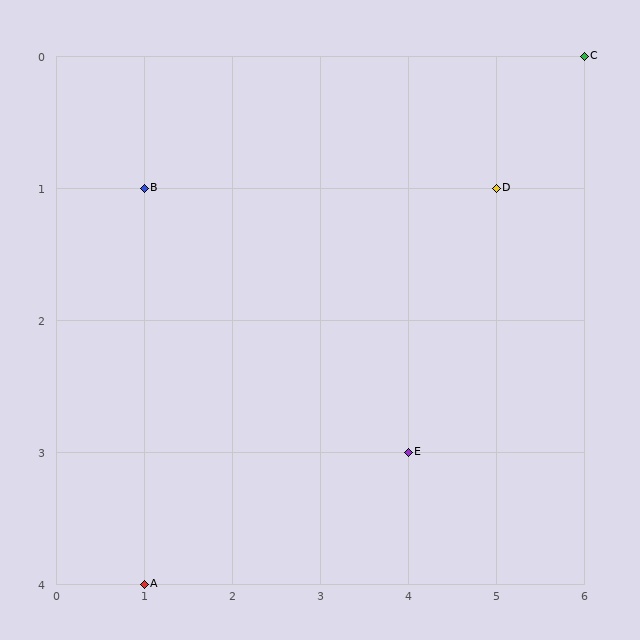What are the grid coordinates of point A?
Point A is at grid coordinates (1, 4).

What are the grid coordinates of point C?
Point C is at grid coordinates (6, 0).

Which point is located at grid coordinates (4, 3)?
Point E is at (4, 3).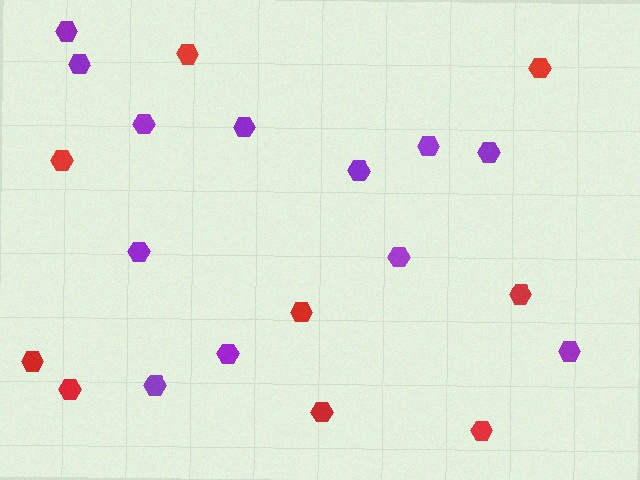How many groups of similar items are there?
There are 2 groups: one group of red hexagons (9) and one group of purple hexagons (12).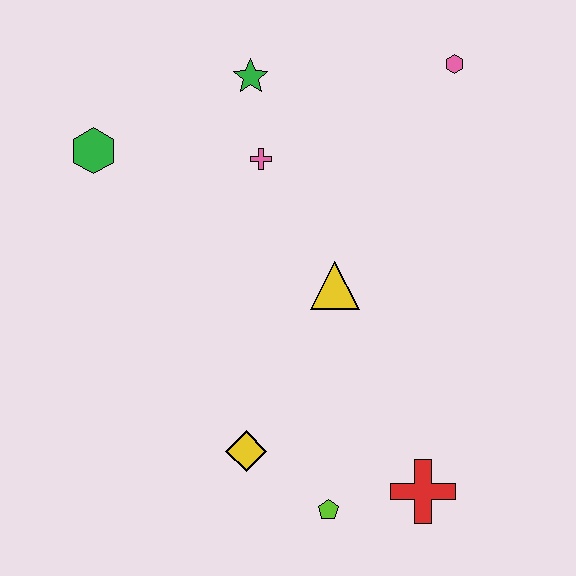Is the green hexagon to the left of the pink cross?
Yes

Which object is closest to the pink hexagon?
The green star is closest to the pink hexagon.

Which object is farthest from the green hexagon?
The red cross is farthest from the green hexagon.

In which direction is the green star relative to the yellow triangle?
The green star is above the yellow triangle.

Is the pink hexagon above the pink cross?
Yes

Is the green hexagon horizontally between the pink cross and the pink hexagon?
No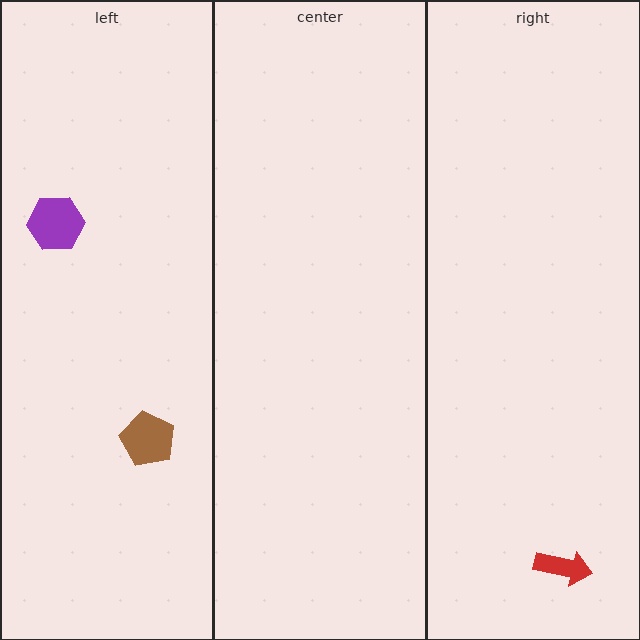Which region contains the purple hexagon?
The left region.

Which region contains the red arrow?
The right region.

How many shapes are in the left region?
2.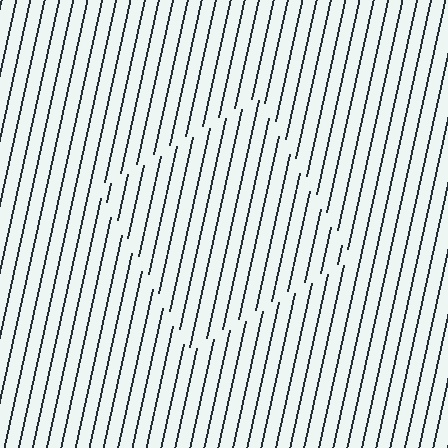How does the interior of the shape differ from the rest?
The interior of the shape contains the same grating, shifted by half a period — the contour is defined by the phase discontinuity where line-ends from the inner and outer gratings abut.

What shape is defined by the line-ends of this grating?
An illusory square. The interior of the shape contains the same grating, shifted by half a period — the contour is defined by the phase discontinuity where line-ends from the inner and outer gratings abut.